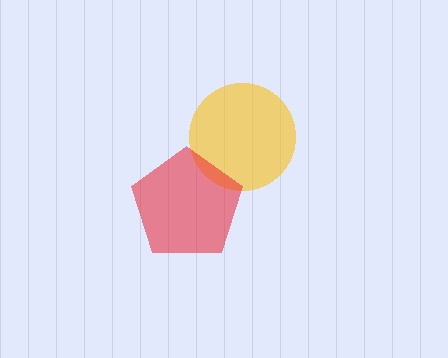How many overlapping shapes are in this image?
There are 2 overlapping shapes in the image.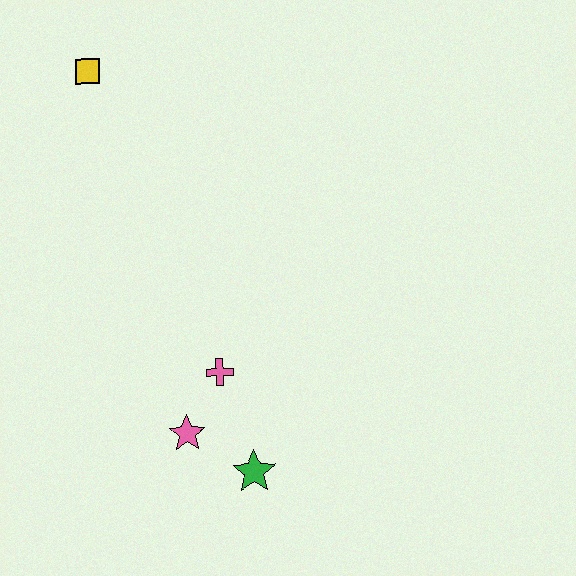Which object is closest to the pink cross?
The pink star is closest to the pink cross.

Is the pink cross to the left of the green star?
Yes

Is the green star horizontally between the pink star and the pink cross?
No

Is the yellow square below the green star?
No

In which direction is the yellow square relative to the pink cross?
The yellow square is above the pink cross.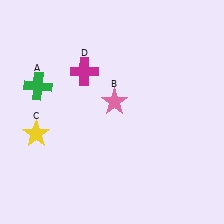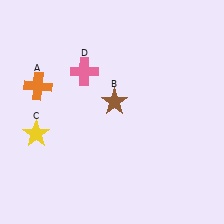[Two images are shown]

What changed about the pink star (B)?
In Image 1, B is pink. In Image 2, it changed to brown.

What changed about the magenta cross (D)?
In Image 1, D is magenta. In Image 2, it changed to pink.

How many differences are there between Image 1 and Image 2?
There are 3 differences between the two images.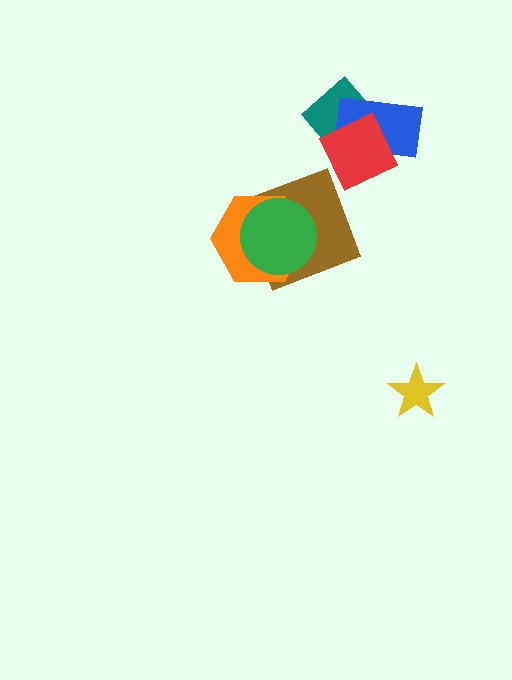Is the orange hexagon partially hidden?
Yes, it is partially covered by another shape.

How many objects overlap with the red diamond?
2 objects overlap with the red diamond.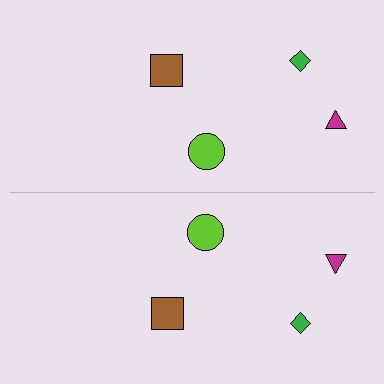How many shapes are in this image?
There are 8 shapes in this image.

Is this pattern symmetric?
Yes, this pattern has bilateral (reflection) symmetry.